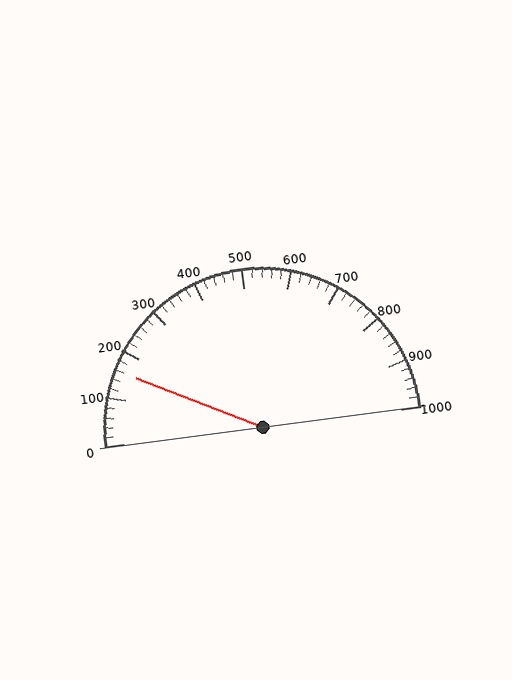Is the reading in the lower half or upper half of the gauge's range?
The reading is in the lower half of the range (0 to 1000).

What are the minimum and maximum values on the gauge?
The gauge ranges from 0 to 1000.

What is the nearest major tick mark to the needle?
The nearest major tick mark is 200.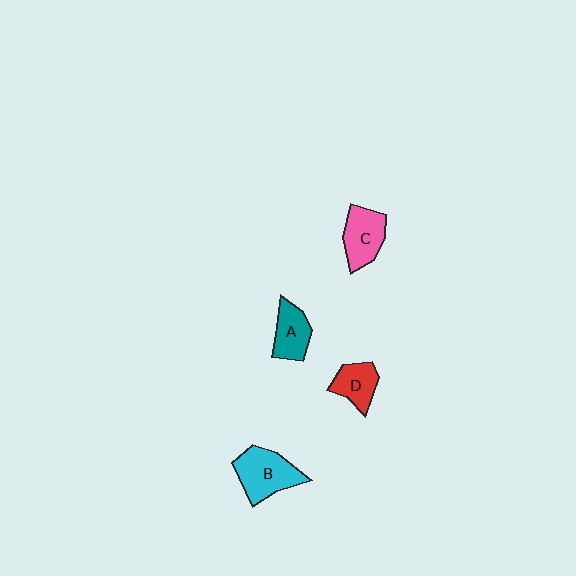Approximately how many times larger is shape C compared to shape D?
Approximately 1.3 times.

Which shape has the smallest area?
Shape D (red).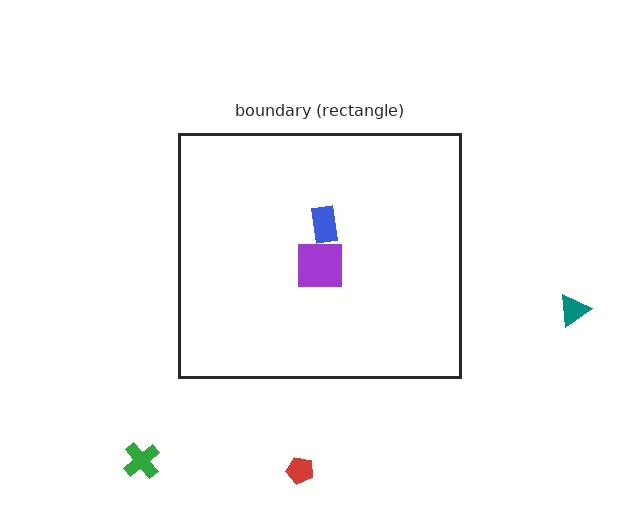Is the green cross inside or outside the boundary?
Outside.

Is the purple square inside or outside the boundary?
Inside.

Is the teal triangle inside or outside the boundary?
Outside.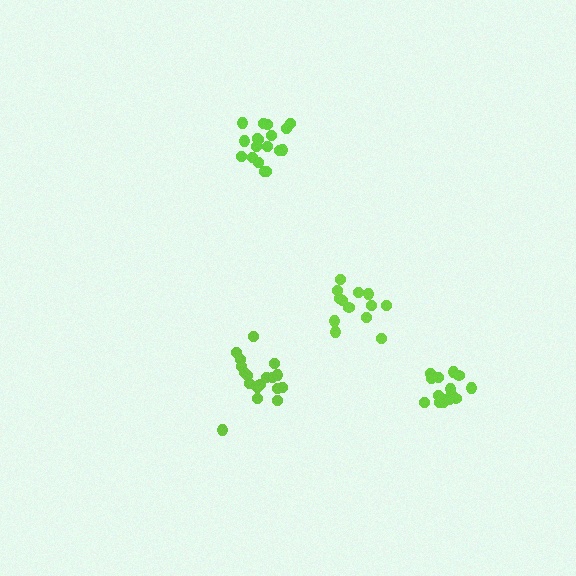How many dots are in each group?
Group 1: 18 dots, Group 2: 18 dots, Group 3: 13 dots, Group 4: 15 dots (64 total).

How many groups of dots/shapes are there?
There are 4 groups.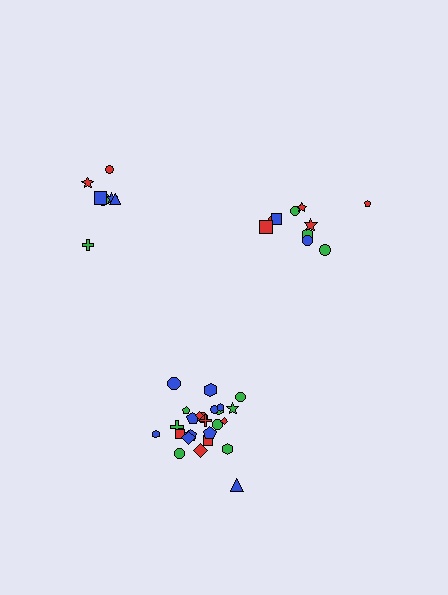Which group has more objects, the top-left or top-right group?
The top-right group.